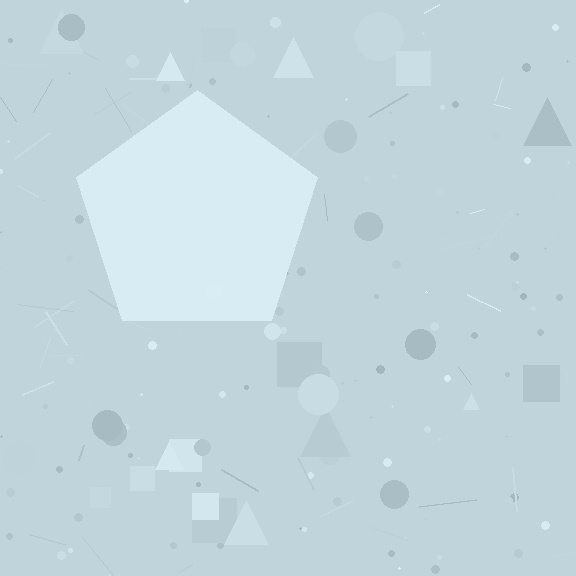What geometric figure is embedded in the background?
A pentagon is embedded in the background.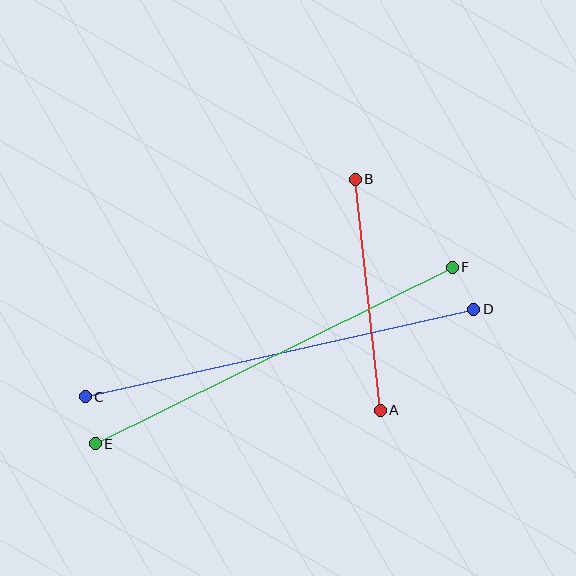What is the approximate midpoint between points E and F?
The midpoint is at approximately (274, 356) pixels.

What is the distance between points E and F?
The distance is approximately 399 pixels.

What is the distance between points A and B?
The distance is approximately 233 pixels.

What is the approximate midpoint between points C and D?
The midpoint is at approximately (280, 353) pixels.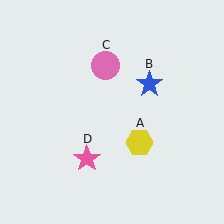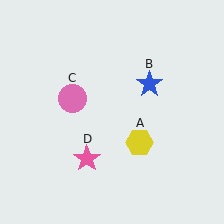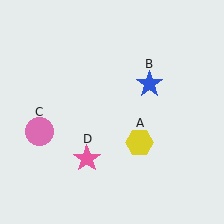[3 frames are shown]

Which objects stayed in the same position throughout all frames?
Yellow hexagon (object A) and blue star (object B) and pink star (object D) remained stationary.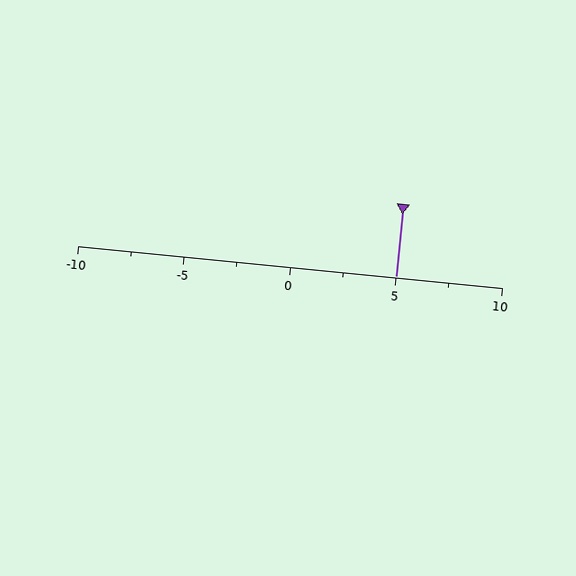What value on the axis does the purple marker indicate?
The marker indicates approximately 5.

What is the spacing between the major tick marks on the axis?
The major ticks are spaced 5 apart.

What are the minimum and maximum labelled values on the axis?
The axis runs from -10 to 10.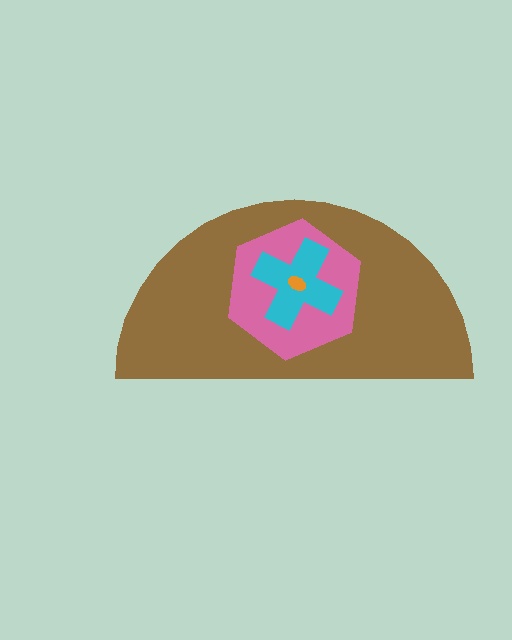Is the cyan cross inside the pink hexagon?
Yes.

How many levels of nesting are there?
4.